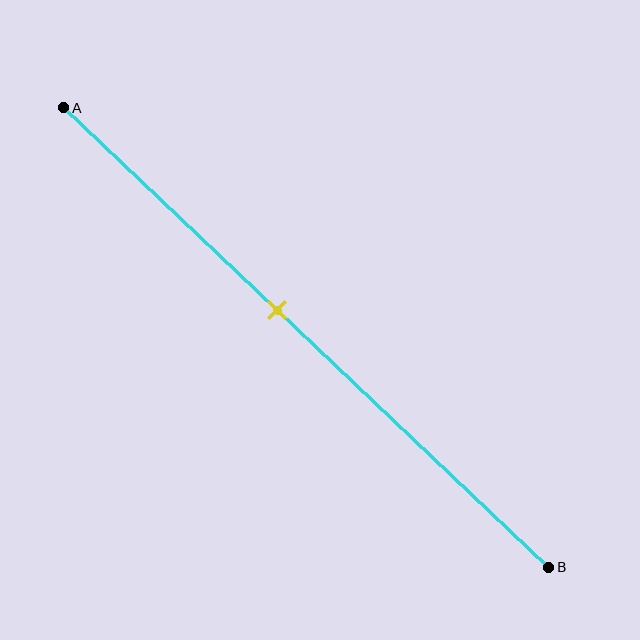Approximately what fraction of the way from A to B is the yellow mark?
The yellow mark is approximately 45% of the way from A to B.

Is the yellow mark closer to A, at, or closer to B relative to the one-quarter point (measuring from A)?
The yellow mark is closer to point B than the one-quarter point of segment AB.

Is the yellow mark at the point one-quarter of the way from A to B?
No, the mark is at about 45% from A, not at the 25% one-quarter point.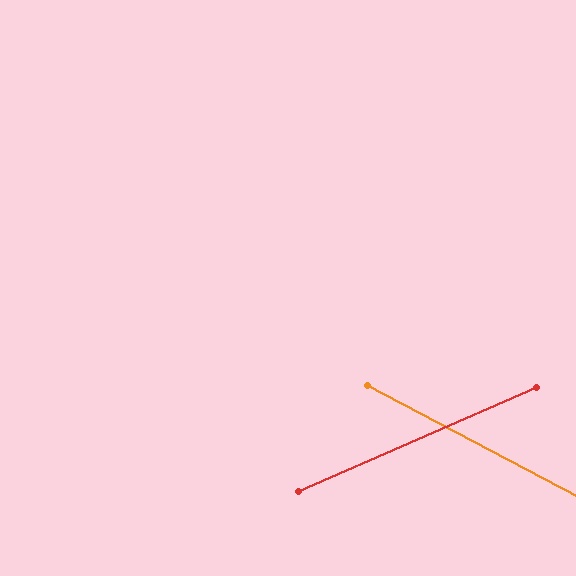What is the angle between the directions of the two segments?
Approximately 51 degrees.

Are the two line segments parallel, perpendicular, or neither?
Neither parallel nor perpendicular — they differ by about 51°.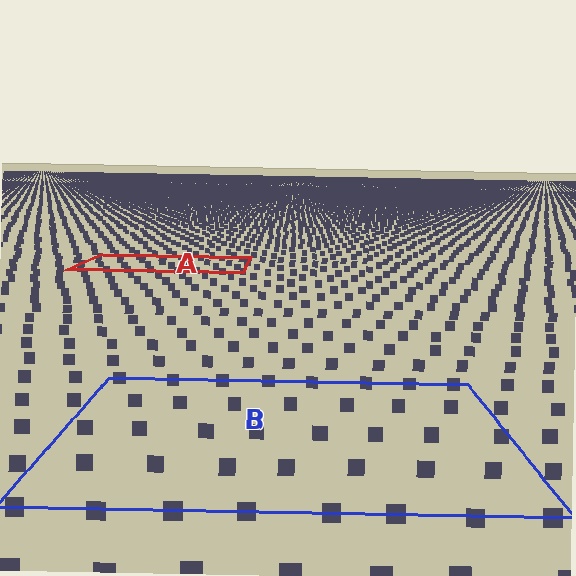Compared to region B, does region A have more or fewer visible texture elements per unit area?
Region A has more texture elements per unit area — they are packed more densely because it is farther away.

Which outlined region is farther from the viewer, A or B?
Region A is farther from the viewer — the texture elements inside it appear smaller and more densely packed.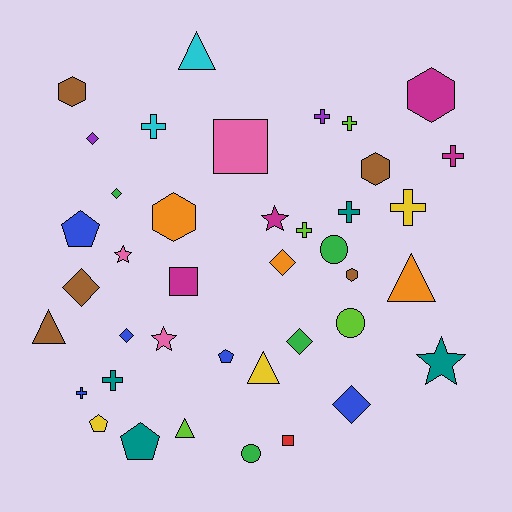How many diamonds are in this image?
There are 7 diamonds.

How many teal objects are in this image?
There are 4 teal objects.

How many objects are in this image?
There are 40 objects.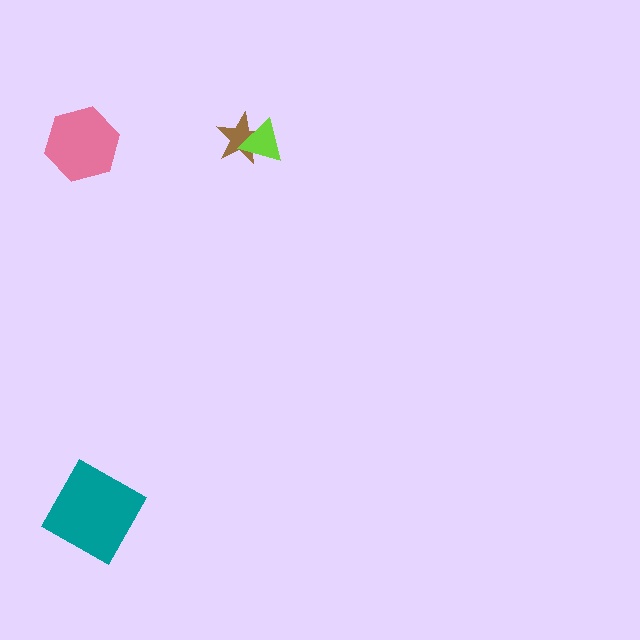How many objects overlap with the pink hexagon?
0 objects overlap with the pink hexagon.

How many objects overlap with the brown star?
1 object overlaps with the brown star.